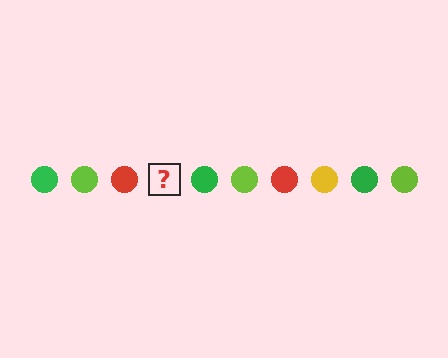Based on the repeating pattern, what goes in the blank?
The blank should be a yellow circle.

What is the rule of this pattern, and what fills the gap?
The rule is that the pattern cycles through green, lime, red, yellow circles. The gap should be filled with a yellow circle.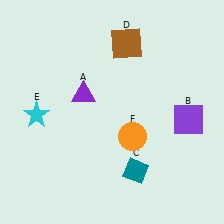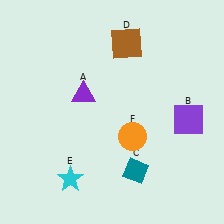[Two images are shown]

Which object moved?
The cyan star (E) moved down.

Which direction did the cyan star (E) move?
The cyan star (E) moved down.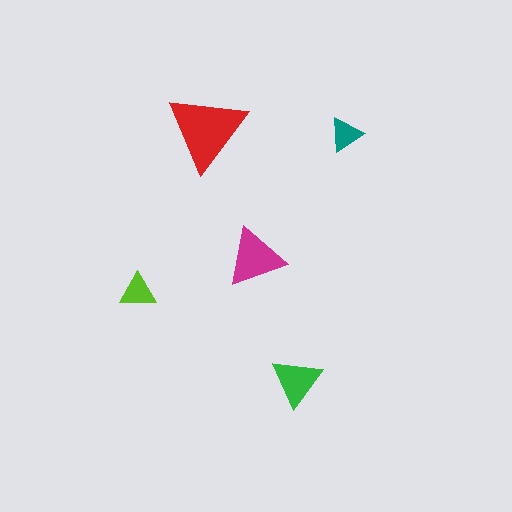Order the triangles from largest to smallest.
the red one, the magenta one, the green one, the lime one, the teal one.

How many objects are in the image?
There are 5 objects in the image.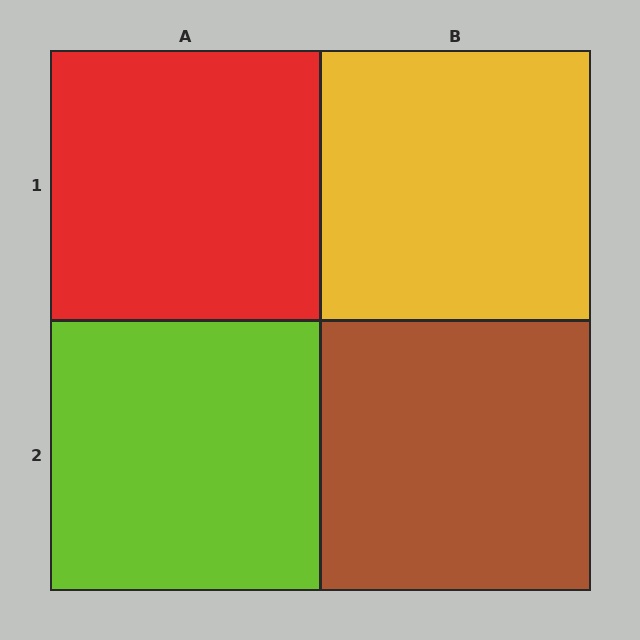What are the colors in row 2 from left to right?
Lime, brown.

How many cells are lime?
1 cell is lime.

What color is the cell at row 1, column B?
Yellow.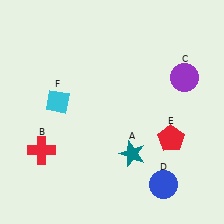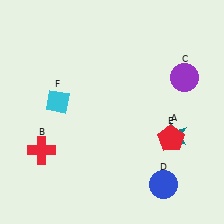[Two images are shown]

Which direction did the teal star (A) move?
The teal star (A) moved right.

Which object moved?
The teal star (A) moved right.